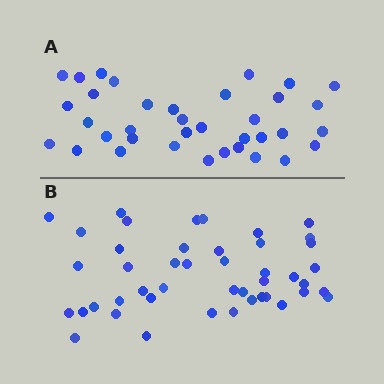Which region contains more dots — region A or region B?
Region B (the bottom region) has more dots.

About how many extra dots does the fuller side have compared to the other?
Region B has roughly 8 or so more dots than region A.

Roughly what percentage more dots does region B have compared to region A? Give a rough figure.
About 25% more.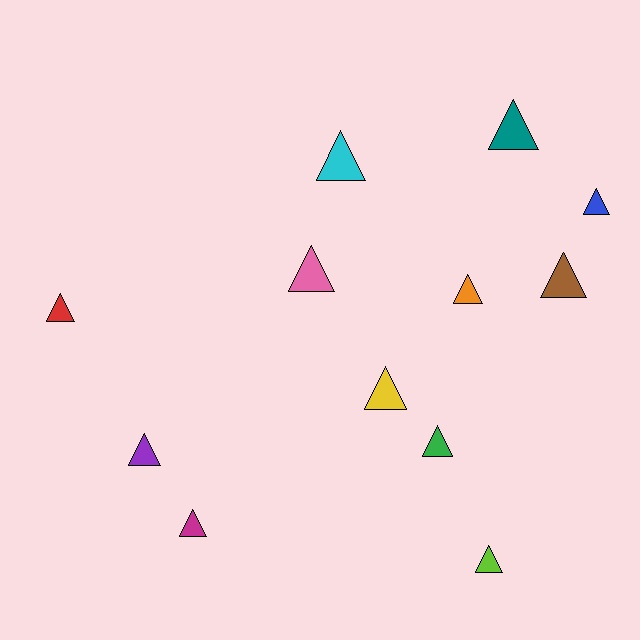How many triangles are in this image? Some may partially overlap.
There are 12 triangles.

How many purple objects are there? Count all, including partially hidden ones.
There is 1 purple object.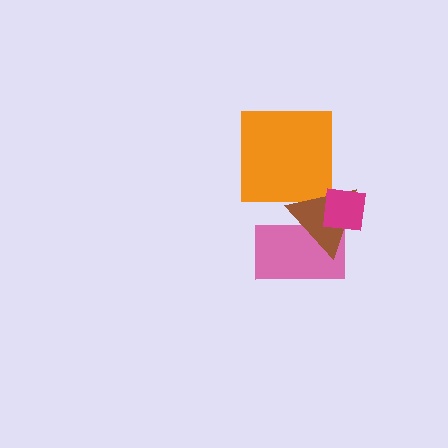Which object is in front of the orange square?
The brown triangle is in front of the orange square.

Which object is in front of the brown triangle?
The magenta square is in front of the brown triangle.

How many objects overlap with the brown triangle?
3 objects overlap with the brown triangle.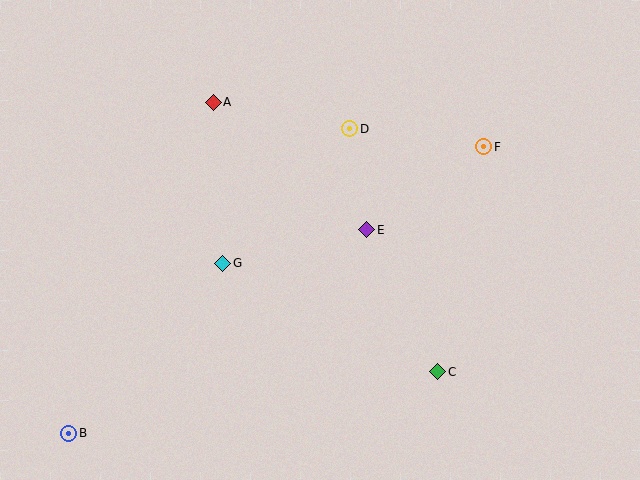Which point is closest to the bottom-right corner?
Point C is closest to the bottom-right corner.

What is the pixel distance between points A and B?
The distance between A and B is 361 pixels.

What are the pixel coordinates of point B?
Point B is at (69, 433).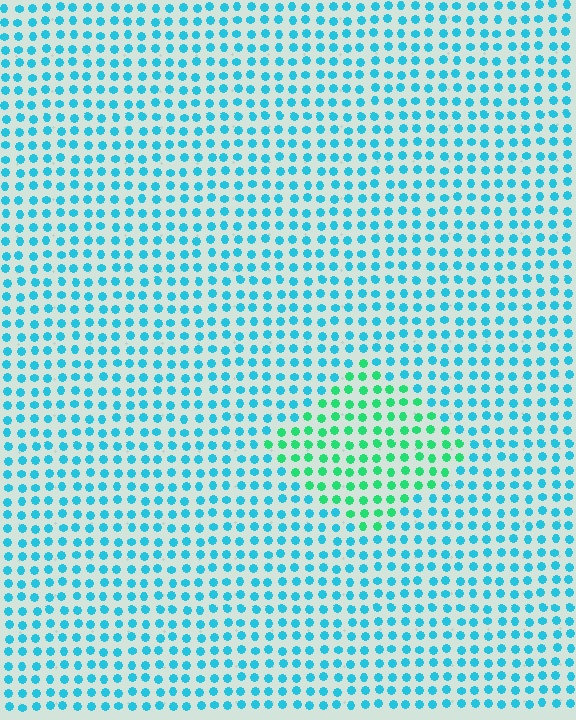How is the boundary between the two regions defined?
The boundary is defined purely by a slight shift in hue (about 44 degrees). Spacing, size, and orientation are identical on both sides.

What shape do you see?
I see a diamond.